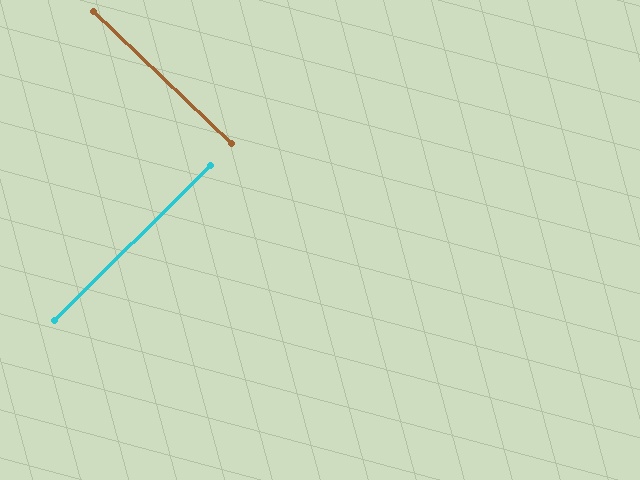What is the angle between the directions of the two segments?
Approximately 89 degrees.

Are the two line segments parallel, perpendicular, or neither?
Perpendicular — they meet at approximately 89°.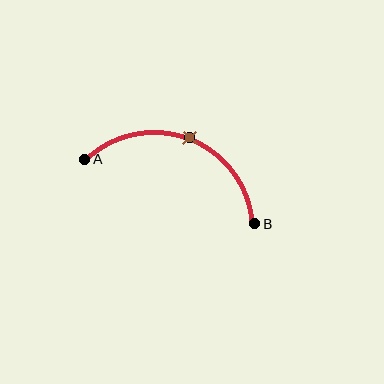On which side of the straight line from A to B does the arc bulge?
The arc bulges above the straight line connecting A and B.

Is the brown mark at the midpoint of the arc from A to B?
Yes. The brown mark lies on the arc at equal arc-length from both A and B — it is the arc midpoint.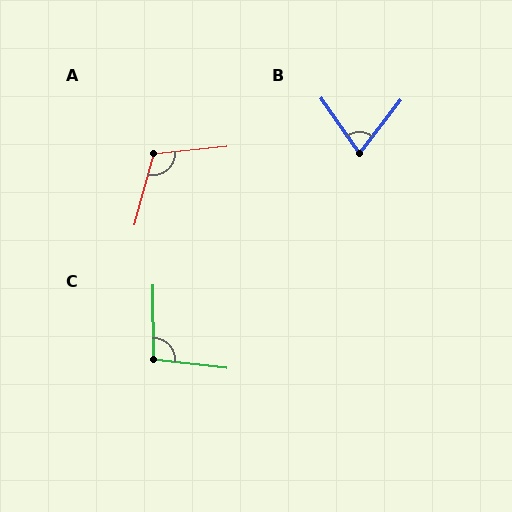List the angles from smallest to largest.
B (73°), C (97°), A (111°).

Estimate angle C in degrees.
Approximately 97 degrees.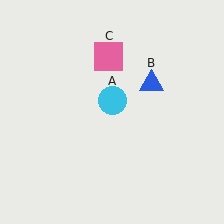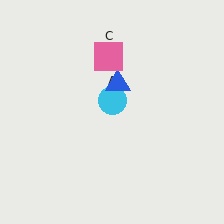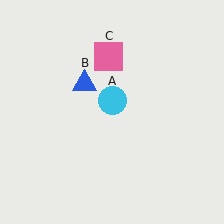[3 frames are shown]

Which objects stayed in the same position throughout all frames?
Cyan circle (object A) and pink square (object C) remained stationary.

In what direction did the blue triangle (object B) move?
The blue triangle (object B) moved left.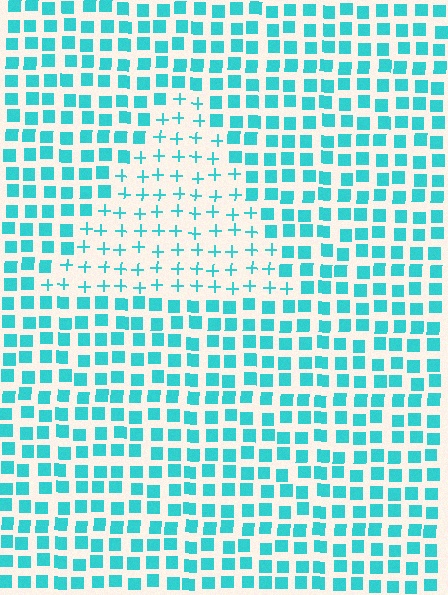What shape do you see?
I see a triangle.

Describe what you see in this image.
The image is filled with small cyan elements arranged in a uniform grid. A triangle-shaped region contains plus signs, while the surrounding area contains squares. The boundary is defined purely by the change in element shape.